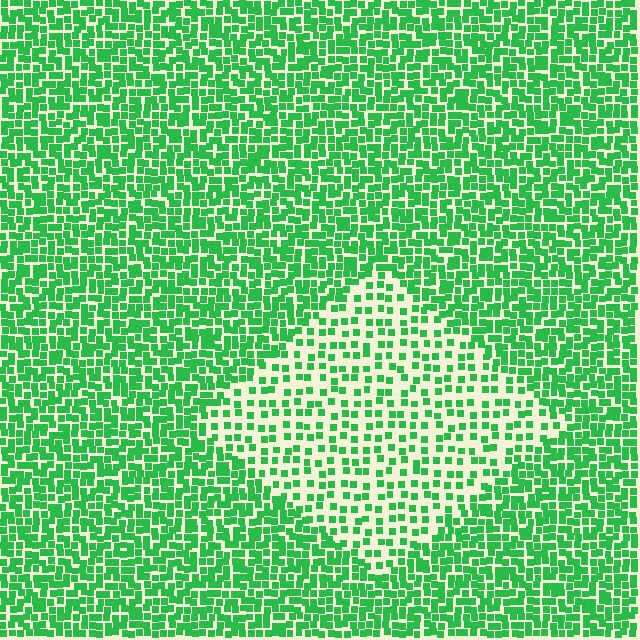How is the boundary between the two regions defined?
The boundary is defined by a change in element density (approximately 2.1x ratio). All elements are the same color, size, and shape.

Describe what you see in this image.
The image contains small green elements arranged at two different densities. A diamond-shaped region is visible where the elements are less densely packed than the surrounding area.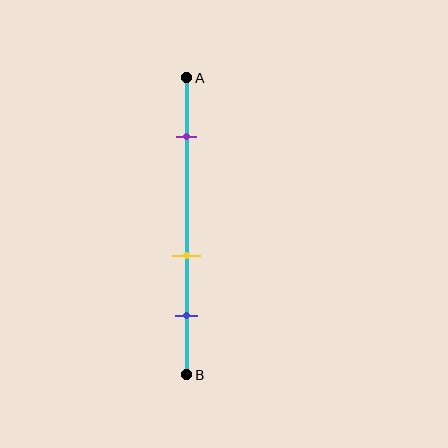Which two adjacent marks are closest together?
The yellow and blue marks are the closest adjacent pair.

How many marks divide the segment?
There are 3 marks dividing the segment.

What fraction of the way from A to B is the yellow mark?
The yellow mark is approximately 60% (0.6) of the way from A to B.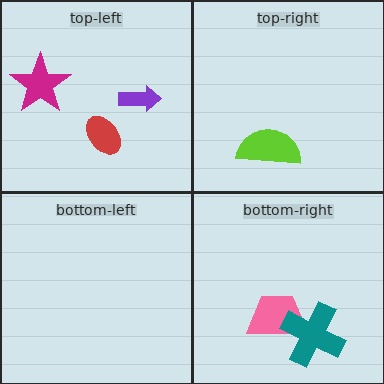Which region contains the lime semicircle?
The top-right region.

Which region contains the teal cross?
The bottom-right region.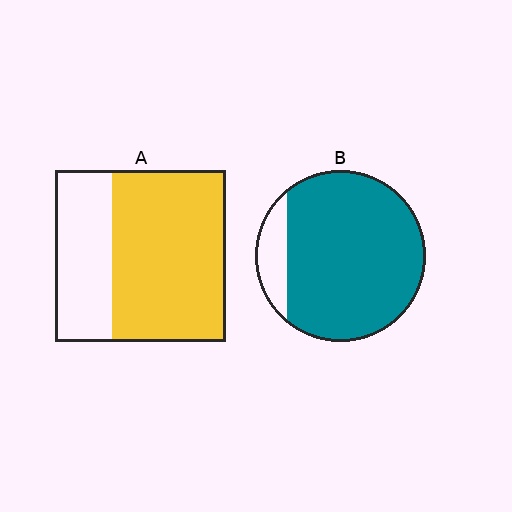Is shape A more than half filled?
Yes.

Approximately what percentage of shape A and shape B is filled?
A is approximately 65% and B is approximately 85%.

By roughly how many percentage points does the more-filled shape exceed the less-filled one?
By roughly 20 percentage points (B over A).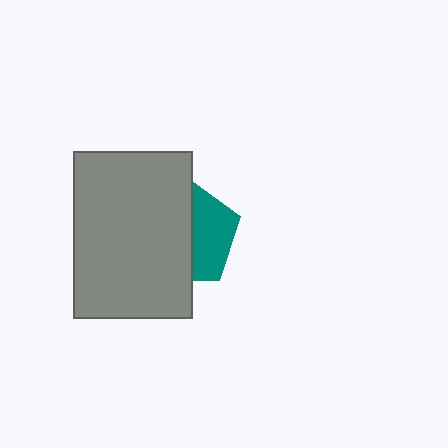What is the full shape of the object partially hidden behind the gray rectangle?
The partially hidden object is a teal pentagon.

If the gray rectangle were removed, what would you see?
You would see the complete teal pentagon.